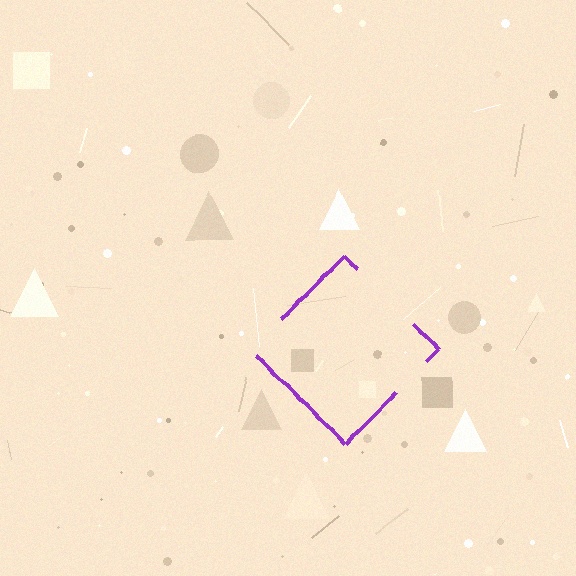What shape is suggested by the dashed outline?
The dashed outline suggests a diamond.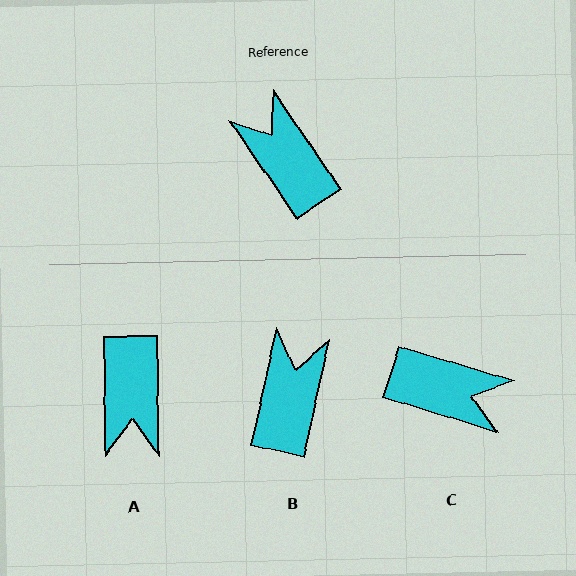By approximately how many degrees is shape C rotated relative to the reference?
Approximately 141 degrees clockwise.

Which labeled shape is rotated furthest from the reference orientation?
A, about 146 degrees away.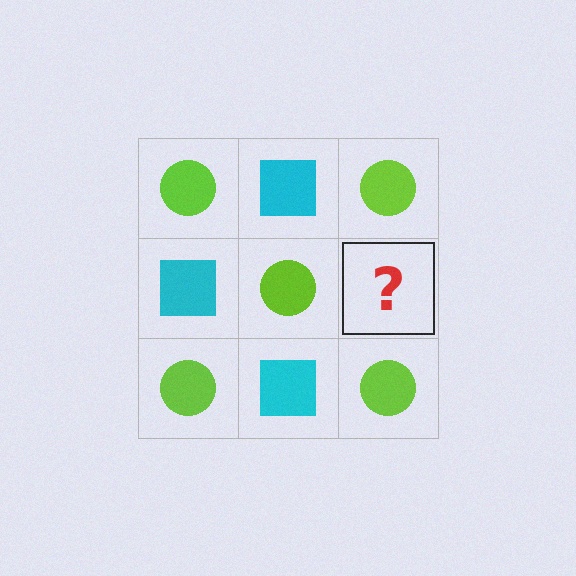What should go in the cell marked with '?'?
The missing cell should contain a cyan square.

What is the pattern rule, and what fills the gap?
The rule is that it alternates lime circle and cyan square in a checkerboard pattern. The gap should be filled with a cyan square.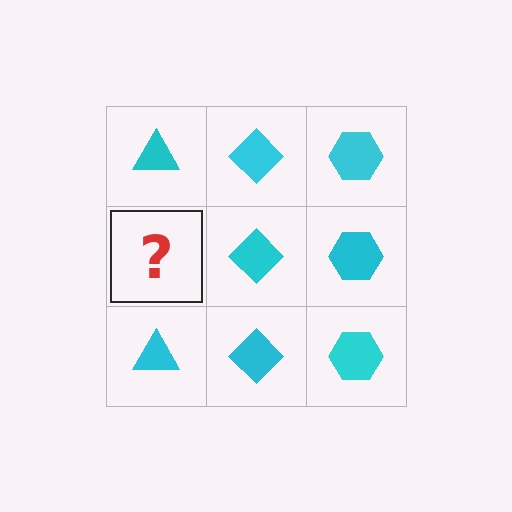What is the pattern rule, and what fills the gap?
The rule is that each column has a consistent shape. The gap should be filled with a cyan triangle.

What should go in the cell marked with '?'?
The missing cell should contain a cyan triangle.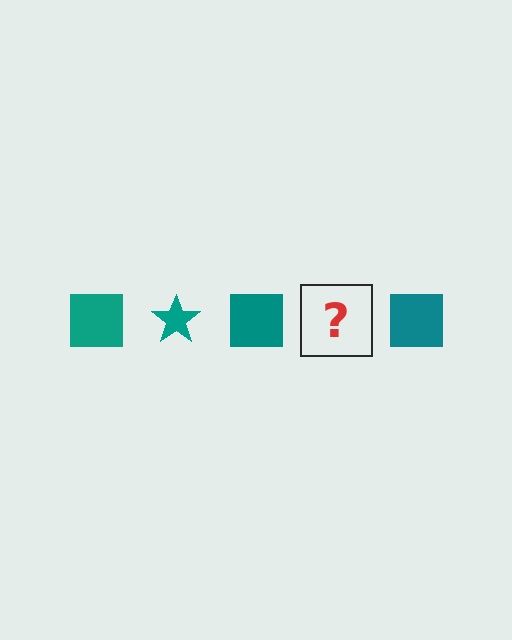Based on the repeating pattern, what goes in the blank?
The blank should be a teal star.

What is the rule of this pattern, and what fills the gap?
The rule is that the pattern cycles through square, star shapes in teal. The gap should be filled with a teal star.